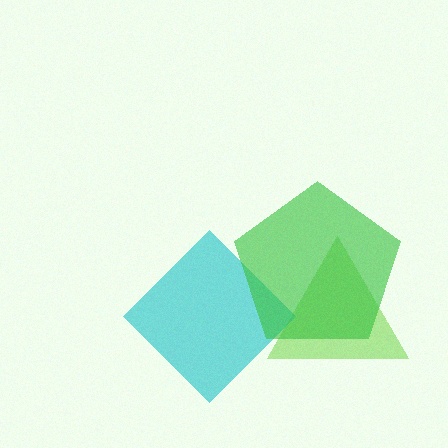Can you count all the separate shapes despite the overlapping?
Yes, there are 3 separate shapes.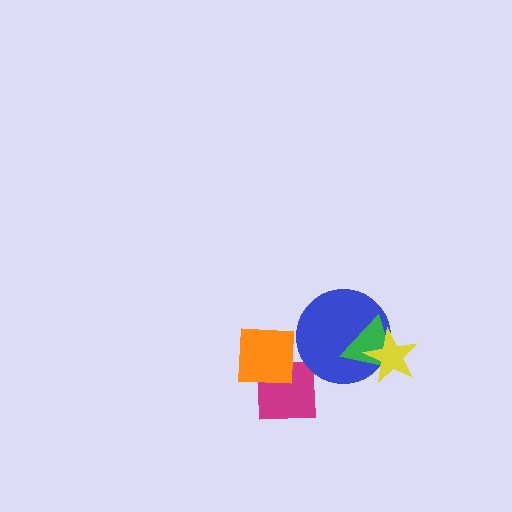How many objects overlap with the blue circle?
2 objects overlap with the blue circle.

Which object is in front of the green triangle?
The yellow star is in front of the green triangle.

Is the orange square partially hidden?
No, no other shape covers it.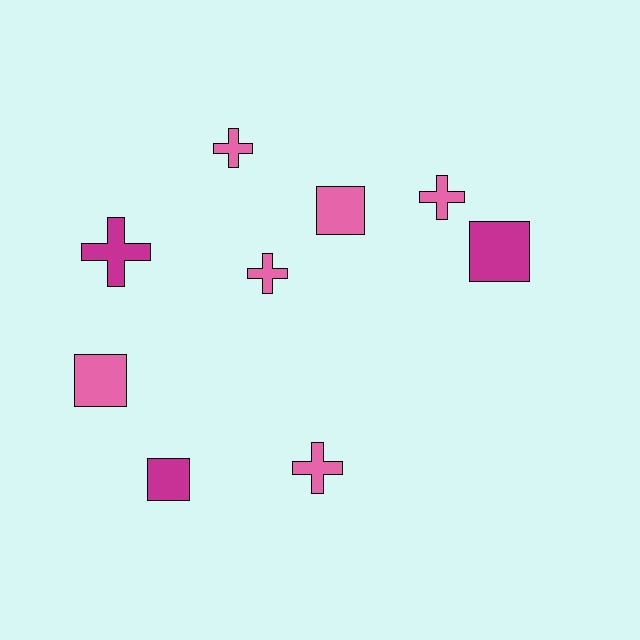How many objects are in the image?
There are 9 objects.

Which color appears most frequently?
Pink, with 6 objects.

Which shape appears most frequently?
Cross, with 5 objects.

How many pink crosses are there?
There are 4 pink crosses.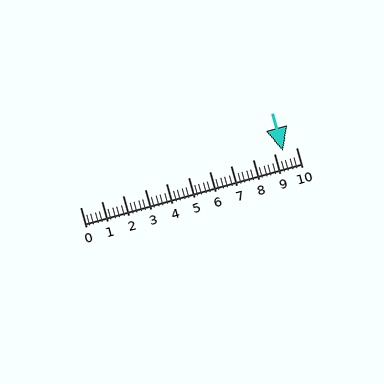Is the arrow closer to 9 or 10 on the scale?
The arrow is closer to 9.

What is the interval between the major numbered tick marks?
The major tick marks are spaced 1 units apart.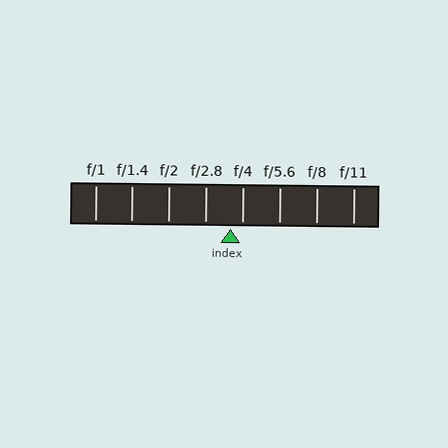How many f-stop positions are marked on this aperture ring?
There are 8 f-stop positions marked.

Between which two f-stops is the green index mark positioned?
The index mark is between f/2.8 and f/4.